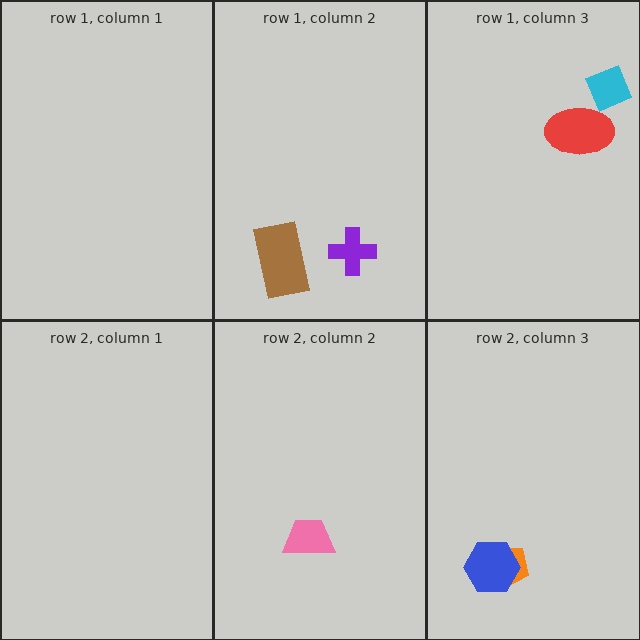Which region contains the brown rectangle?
The row 1, column 2 region.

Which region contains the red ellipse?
The row 1, column 3 region.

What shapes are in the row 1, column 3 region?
The red ellipse, the cyan diamond.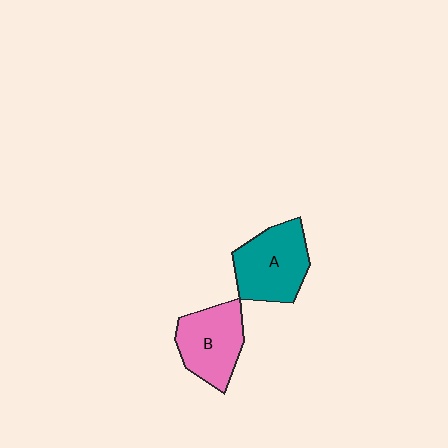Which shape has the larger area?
Shape A (teal).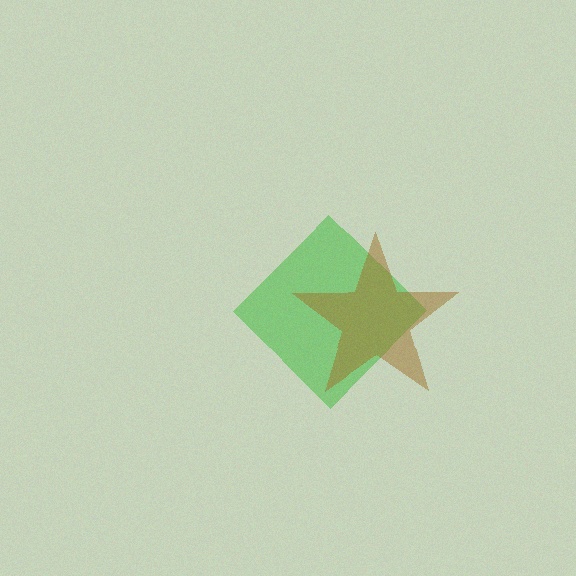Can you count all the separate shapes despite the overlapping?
Yes, there are 2 separate shapes.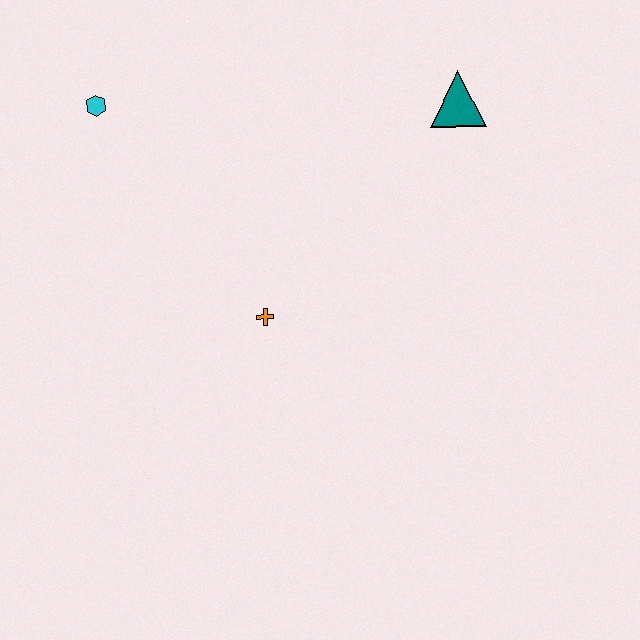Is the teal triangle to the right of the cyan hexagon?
Yes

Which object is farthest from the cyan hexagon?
The teal triangle is farthest from the cyan hexagon.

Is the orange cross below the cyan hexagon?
Yes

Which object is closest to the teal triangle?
The orange cross is closest to the teal triangle.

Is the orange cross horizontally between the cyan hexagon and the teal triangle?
Yes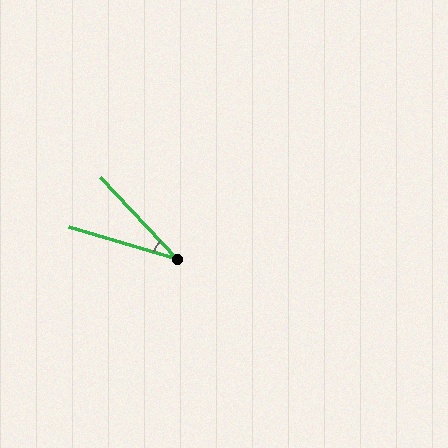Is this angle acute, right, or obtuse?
It is acute.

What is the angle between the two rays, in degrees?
Approximately 30 degrees.